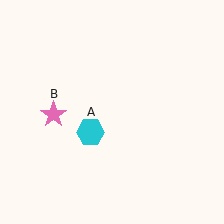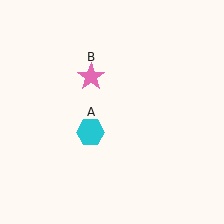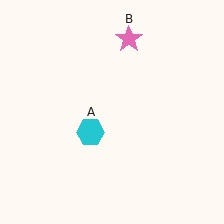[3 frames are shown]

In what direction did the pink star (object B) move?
The pink star (object B) moved up and to the right.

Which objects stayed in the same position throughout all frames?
Cyan hexagon (object A) remained stationary.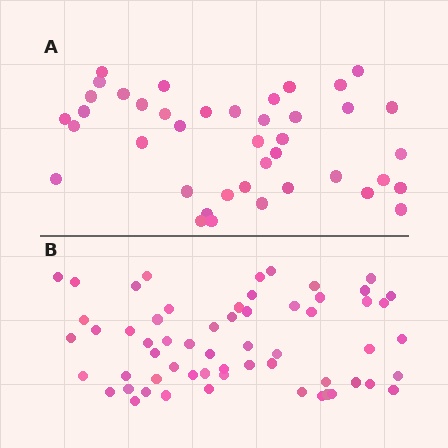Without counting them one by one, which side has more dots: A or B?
Region B (the bottom region) has more dots.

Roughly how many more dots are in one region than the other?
Region B has approximately 20 more dots than region A.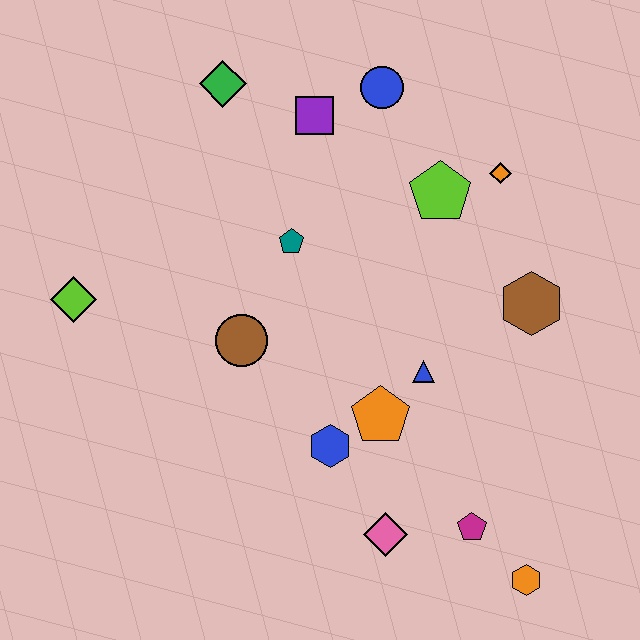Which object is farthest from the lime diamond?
The orange hexagon is farthest from the lime diamond.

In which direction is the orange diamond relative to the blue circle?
The orange diamond is to the right of the blue circle.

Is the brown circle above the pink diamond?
Yes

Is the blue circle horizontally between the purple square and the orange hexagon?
Yes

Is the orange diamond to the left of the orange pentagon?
No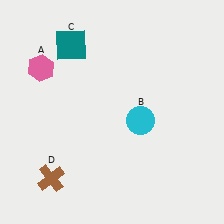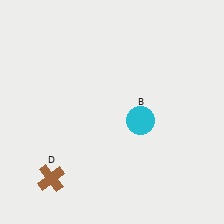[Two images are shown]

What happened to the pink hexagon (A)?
The pink hexagon (A) was removed in Image 2. It was in the top-left area of Image 1.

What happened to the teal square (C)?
The teal square (C) was removed in Image 2. It was in the top-left area of Image 1.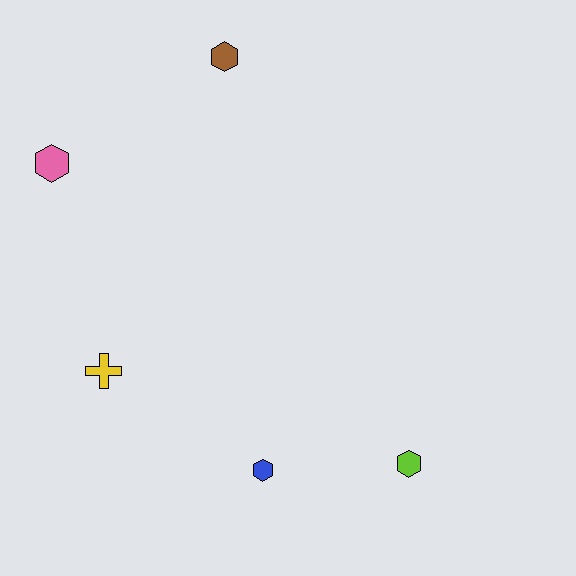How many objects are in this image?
There are 5 objects.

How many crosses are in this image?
There is 1 cross.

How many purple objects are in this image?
There are no purple objects.